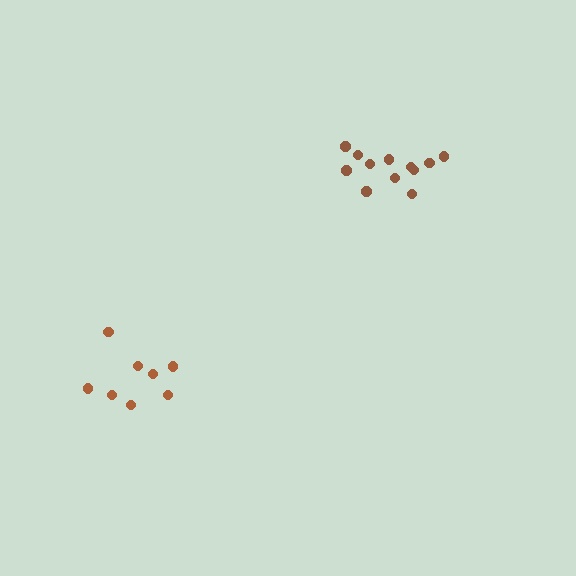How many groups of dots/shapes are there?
There are 2 groups.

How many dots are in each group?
Group 1: 8 dots, Group 2: 12 dots (20 total).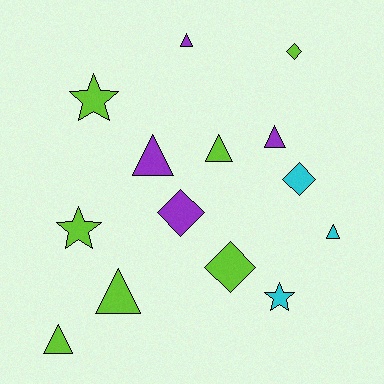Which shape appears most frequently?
Triangle, with 7 objects.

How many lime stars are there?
There are 2 lime stars.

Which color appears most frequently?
Lime, with 7 objects.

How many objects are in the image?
There are 14 objects.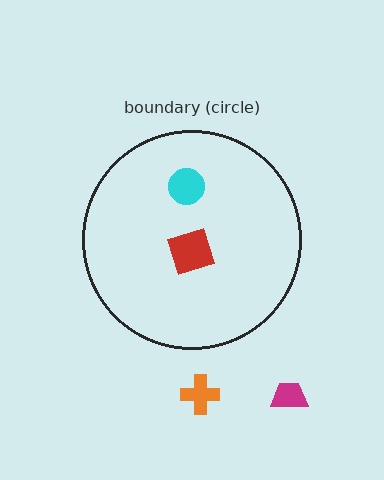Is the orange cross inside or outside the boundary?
Outside.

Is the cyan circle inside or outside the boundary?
Inside.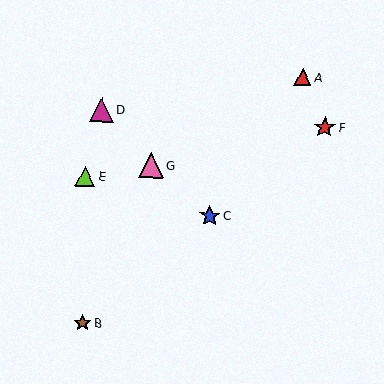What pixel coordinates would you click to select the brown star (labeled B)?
Click at (82, 323) to select the brown star B.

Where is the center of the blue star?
The center of the blue star is at (210, 216).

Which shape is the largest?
The pink triangle (labeled G) is the largest.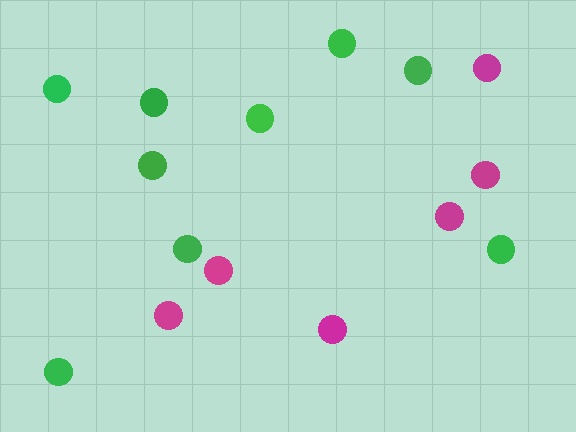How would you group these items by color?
There are 2 groups: one group of green circles (9) and one group of magenta circles (6).